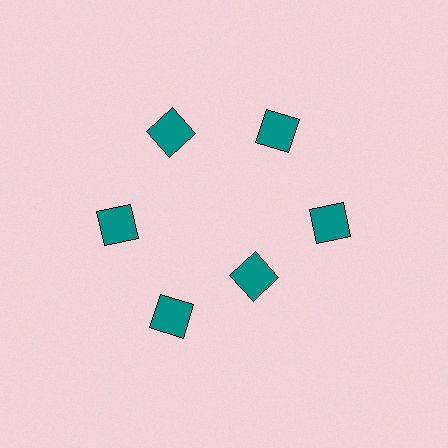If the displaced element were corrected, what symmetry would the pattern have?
It would have 6-fold rotational symmetry — the pattern would map onto itself every 60 degrees.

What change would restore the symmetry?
The symmetry would be restored by moving it outward, back onto the ring so that all 6 diamonds sit at equal angles and equal distance from the center.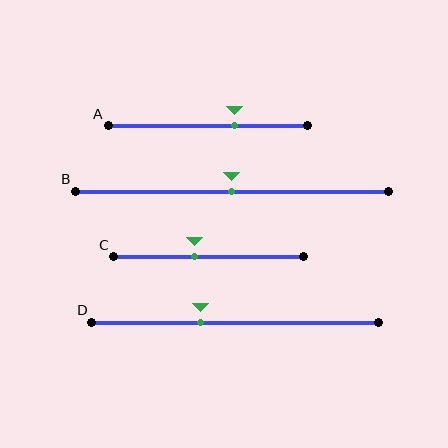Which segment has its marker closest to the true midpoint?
Segment B has its marker closest to the true midpoint.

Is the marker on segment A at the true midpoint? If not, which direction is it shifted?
No, the marker on segment A is shifted to the right by about 13% of the segment length.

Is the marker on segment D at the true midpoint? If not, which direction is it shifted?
No, the marker on segment D is shifted to the left by about 12% of the segment length.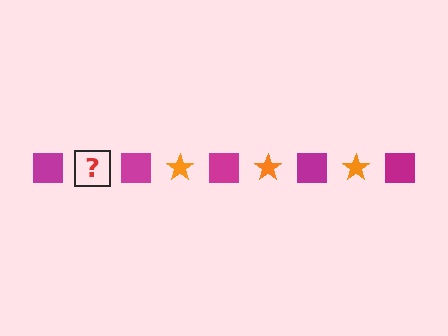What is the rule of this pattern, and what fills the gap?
The rule is that the pattern alternates between magenta square and orange star. The gap should be filled with an orange star.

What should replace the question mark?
The question mark should be replaced with an orange star.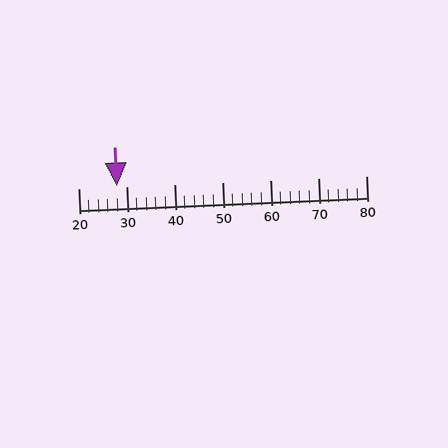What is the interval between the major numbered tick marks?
The major tick marks are spaced 10 units apart.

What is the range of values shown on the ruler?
The ruler shows values from 20 to 80.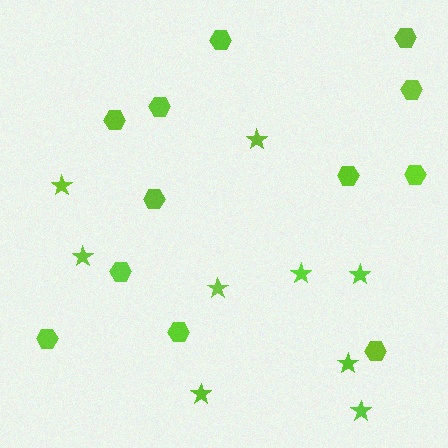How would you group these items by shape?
There are 2 groups: one group of hexagons (12) and one group of stars (9).